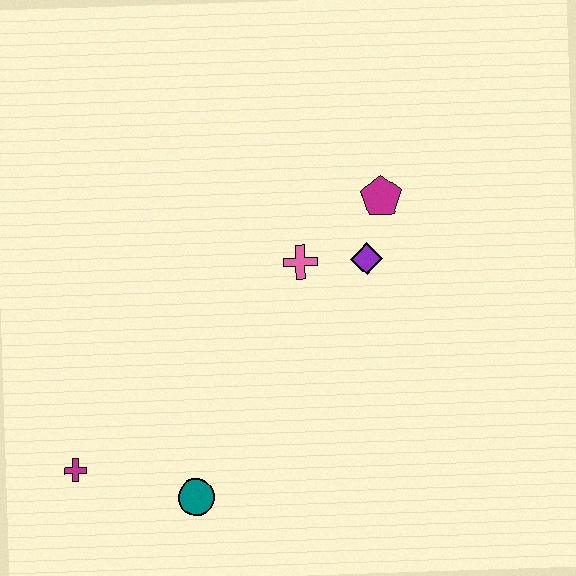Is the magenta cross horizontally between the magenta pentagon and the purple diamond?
No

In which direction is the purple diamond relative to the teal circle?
The purple diamond is above the teal circle.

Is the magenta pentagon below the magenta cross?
No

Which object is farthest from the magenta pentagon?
The magenta cross is farthest from the magenta pentagon.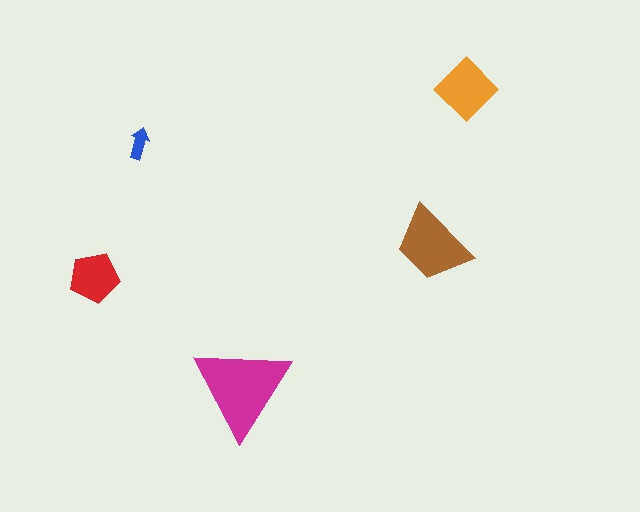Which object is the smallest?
The blue arrow.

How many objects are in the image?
There are 5 objects in the image.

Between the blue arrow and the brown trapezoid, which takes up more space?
The brown trapezoid.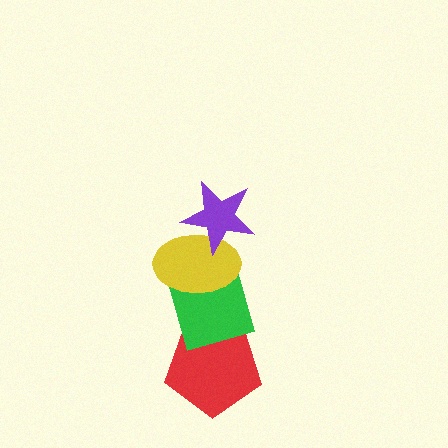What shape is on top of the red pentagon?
The green diamond is on top of the red pentagon.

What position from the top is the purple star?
The purple star is 1st from the top.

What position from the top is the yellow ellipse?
The yellow ellipse is 2nd from the top.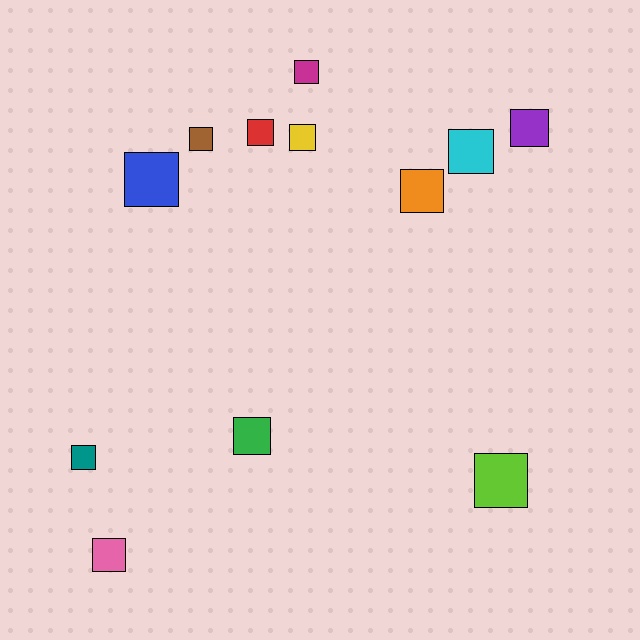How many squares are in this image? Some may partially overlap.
There are 12 squares.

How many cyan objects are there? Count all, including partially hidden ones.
There is 1 cyan object.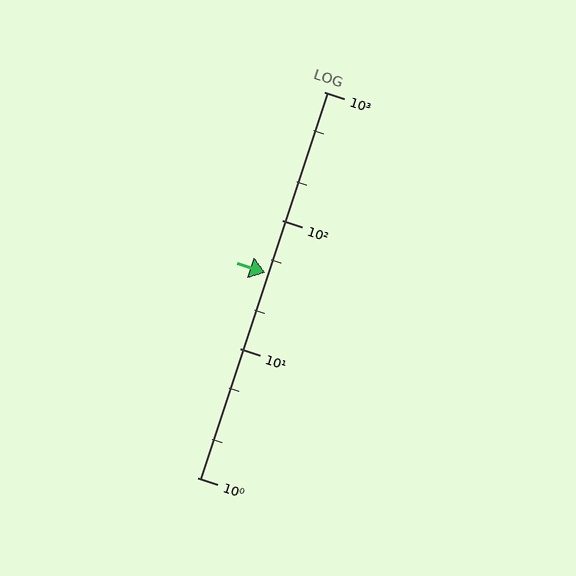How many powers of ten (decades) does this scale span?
The scale spans 3 decades, from 1 to 1000.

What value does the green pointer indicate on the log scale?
The pointer indicates approximately 39.